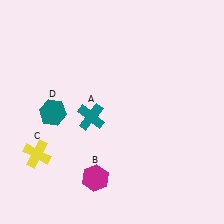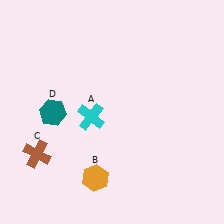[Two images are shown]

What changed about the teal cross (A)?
In Image 1, A is teal. In Image 2, it changed to cyan.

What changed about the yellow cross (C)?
In Image 1, C is yellow. In Image 2, it changed to brown.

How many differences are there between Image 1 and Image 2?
There are 3 differences between the two images.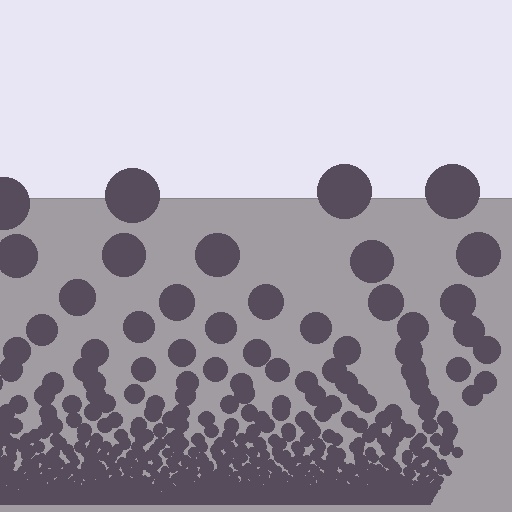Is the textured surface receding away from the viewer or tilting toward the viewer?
The surface appears to tilt toward the viewer. Texture elements get larger and sparser toward the top.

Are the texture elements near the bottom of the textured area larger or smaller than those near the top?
Smaller. The gradient is inverted — elements near the bottom are smaller and denser.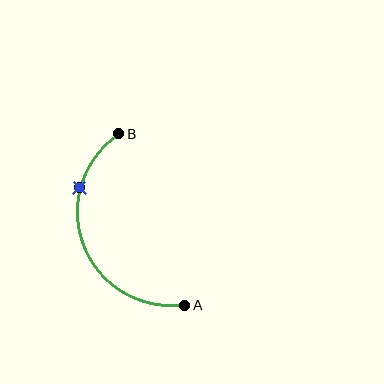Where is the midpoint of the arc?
The arc midpoint is the point on the curve farthest from the straight line joining A and B. It sits to the left of that line.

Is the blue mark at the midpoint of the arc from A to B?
No. The blue mark lies on the arc but is closer to endpoint B. The arc midpoint would be at the point on the curve equidistant along the arc from both A and B.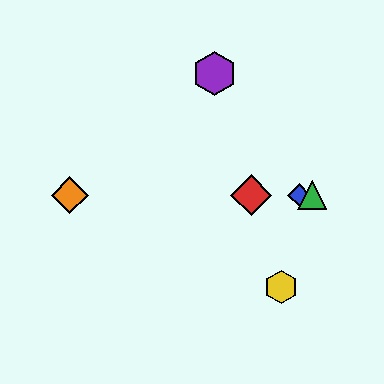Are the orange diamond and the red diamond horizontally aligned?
Yes, both are at y≈195.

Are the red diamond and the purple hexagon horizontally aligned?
No, the red diamond is at y≈195 and the purple hexagon is at y≈74.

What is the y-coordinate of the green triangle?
The green triangle is at y≈195.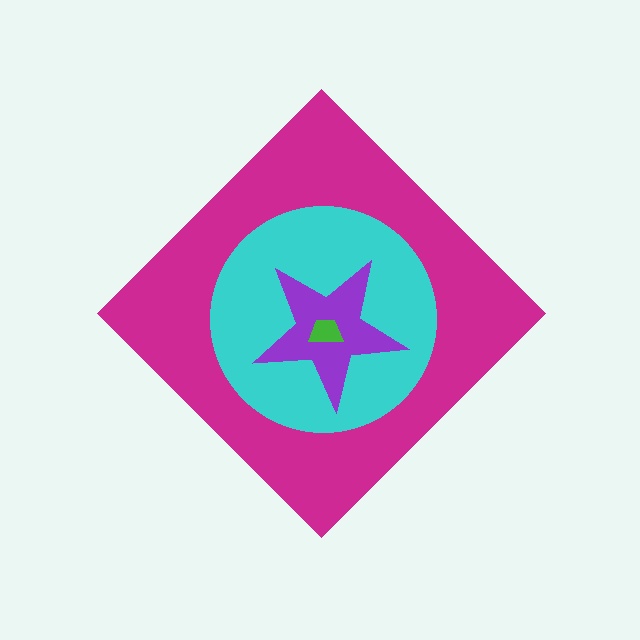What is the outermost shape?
The magenta diamond.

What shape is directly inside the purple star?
The green trapezoid.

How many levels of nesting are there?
4.